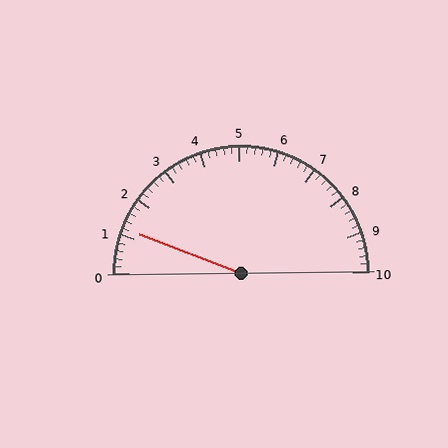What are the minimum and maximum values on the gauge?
The gauge ranges from 0 to 10.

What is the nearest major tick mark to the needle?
The nearest major tick mark is 1.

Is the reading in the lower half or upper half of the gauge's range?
The reading is in the lower half of the range (0 to 10).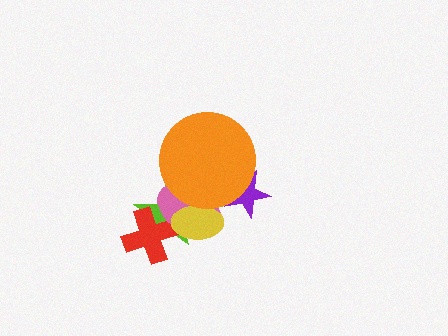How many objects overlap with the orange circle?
4 objects overlap with the orange circle.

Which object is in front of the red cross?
The pink ellipse is in front of the red cross.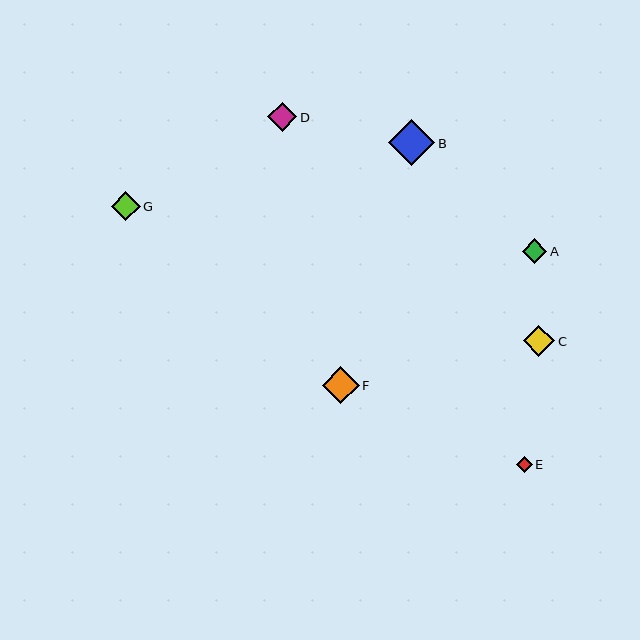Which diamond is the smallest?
Diamond E is the smallest with a size of approximately 16 pixels.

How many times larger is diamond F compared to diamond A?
Diamond F is approximately 1.5 times the size of diamond A.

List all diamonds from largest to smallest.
From largest to smallest: B, F, C, D, G, A, E.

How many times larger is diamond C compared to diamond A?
Diamond C is approximately 1.3 times the size of diamond A.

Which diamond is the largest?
Diamond B is the largest with a size of approximately 46 pixels.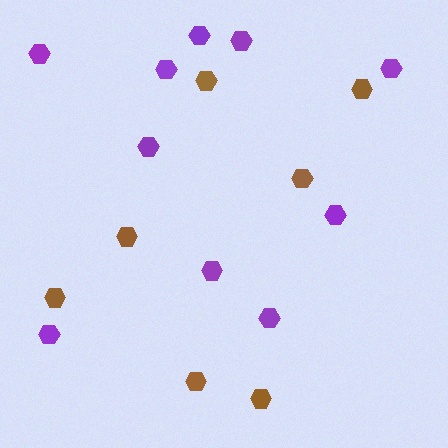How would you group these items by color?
There are 2 groups: one group of purple hexagons (10) and one group of brown hexagons (7).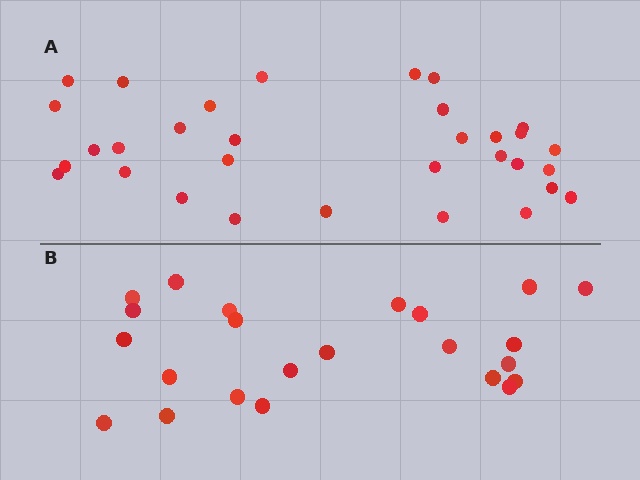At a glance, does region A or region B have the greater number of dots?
Region A (the top region) has more dots.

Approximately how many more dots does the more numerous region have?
Region A has roughly 8 or so more dots than region B.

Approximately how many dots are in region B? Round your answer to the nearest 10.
About 20 dots. (The exact count is 23, which rounds to 20.)